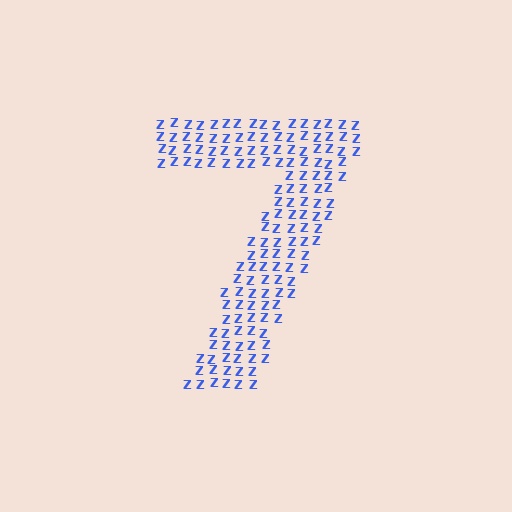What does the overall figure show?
The overall figure shows the digit 7.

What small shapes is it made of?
It is made of small letter Z's.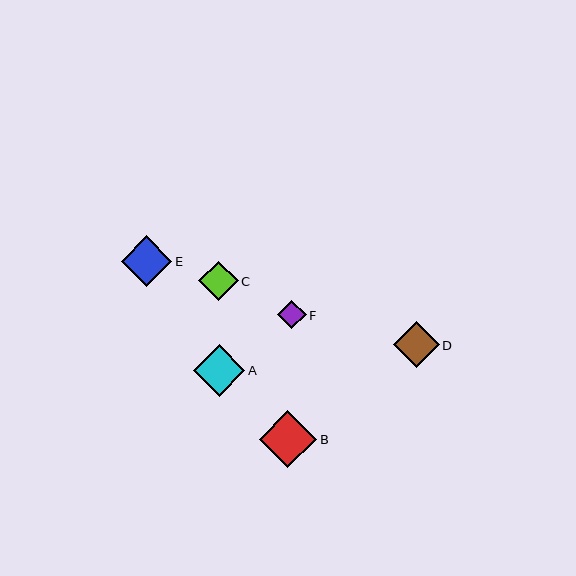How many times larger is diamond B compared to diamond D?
Diamond B is approximately 1.3 times the size of diamond D.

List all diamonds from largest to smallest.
From largest to smallest: B, A, E, D, C, F.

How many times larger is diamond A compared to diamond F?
Diamond A is approximately 1.8 times the size of diamond F.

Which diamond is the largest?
Diamond B is the largest with a size of approximately 58 pixels.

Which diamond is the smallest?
Diamond F is the smallest with a size of approximately 28 pixels.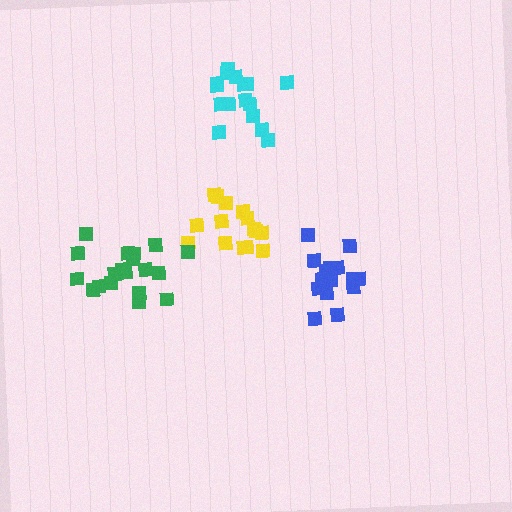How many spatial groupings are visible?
There are 4 spatial groupings.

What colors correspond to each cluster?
The clusters are colored: blue, yellow, cyan, green.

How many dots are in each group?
Group 1: 16 dots, Group 2: 15 dots, Group 3: 16 dots, Group 4: 19 dots (66 total).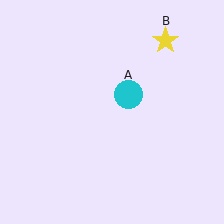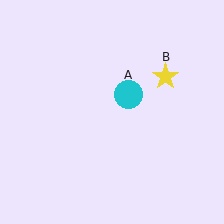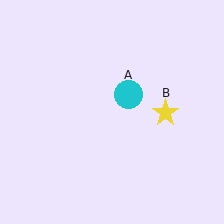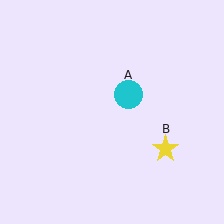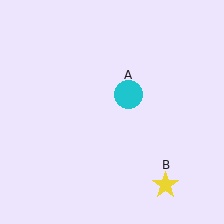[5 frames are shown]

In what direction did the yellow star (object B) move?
The yellow star (object B) moved down.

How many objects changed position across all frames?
1 object changed position: yellow star (object B).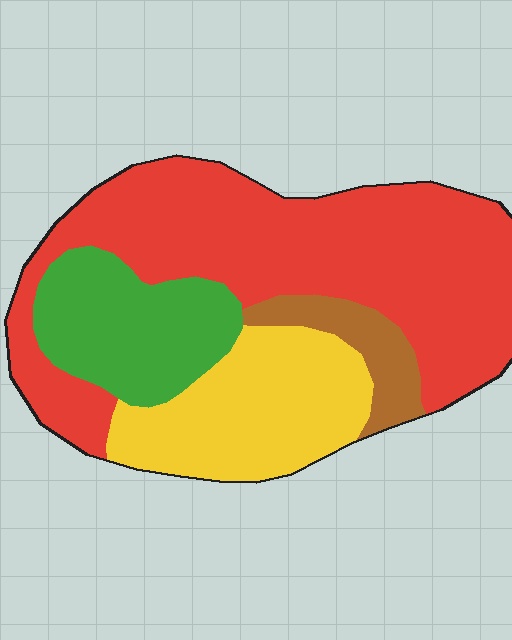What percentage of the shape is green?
Green takes up less than a quarter of the shape.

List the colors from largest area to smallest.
From largest to smallest: red, yellow, green, brown.